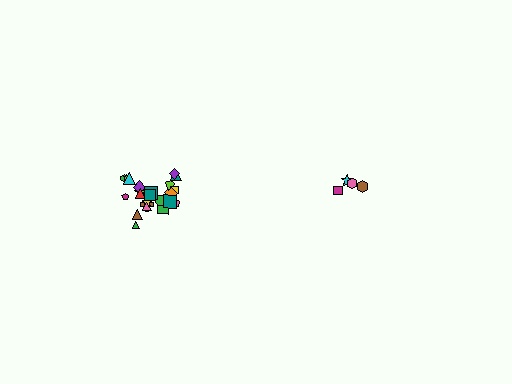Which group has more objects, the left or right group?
The left group.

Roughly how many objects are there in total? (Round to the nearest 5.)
Roughly 30 objects in total.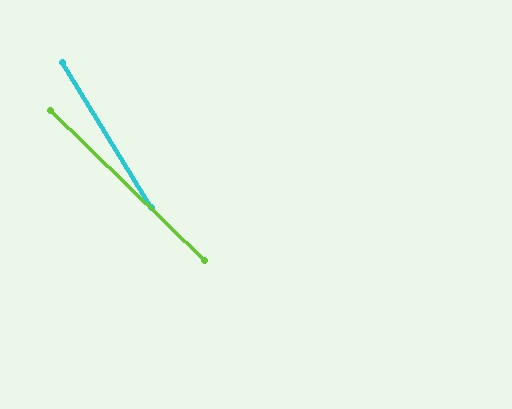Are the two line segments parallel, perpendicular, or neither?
Neither parallel nor perpendicular — they differ by about 14°.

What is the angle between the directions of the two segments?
Approximately 14 degrees.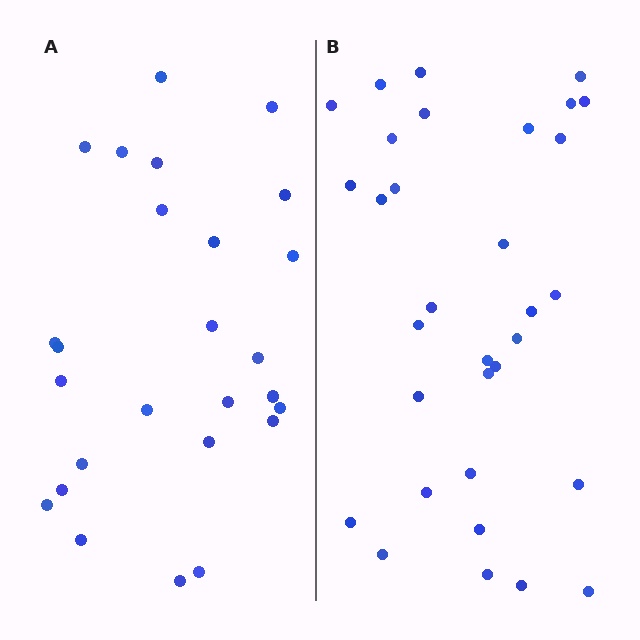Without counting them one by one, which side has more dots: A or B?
Region B (the right region) has more dots.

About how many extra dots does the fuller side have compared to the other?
Region B has about 6 more dots than region A.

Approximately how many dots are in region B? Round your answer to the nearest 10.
About 30 dots. (The exact count is 32, which rounds to 30.)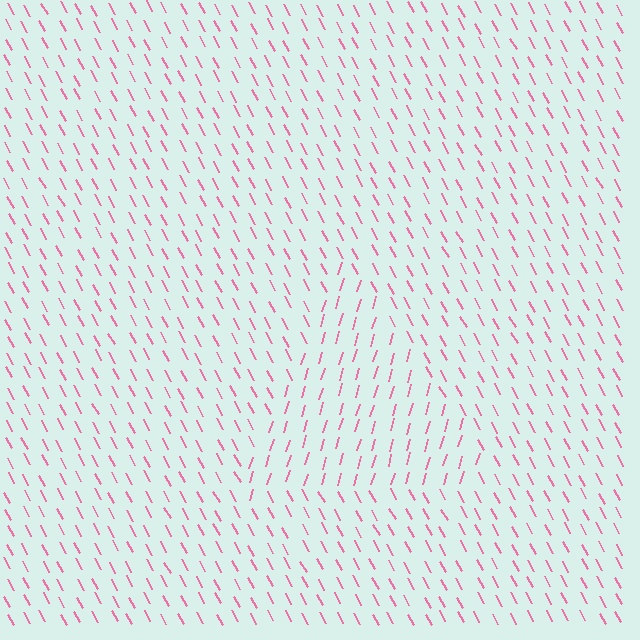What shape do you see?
I see a triangle.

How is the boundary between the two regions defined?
The boundary is defined purely by a change in line orientation (approximately 45 degrees difference). All lines are the same color and thickness.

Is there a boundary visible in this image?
Yes, there is a texture boundary formed by a change in line orientation.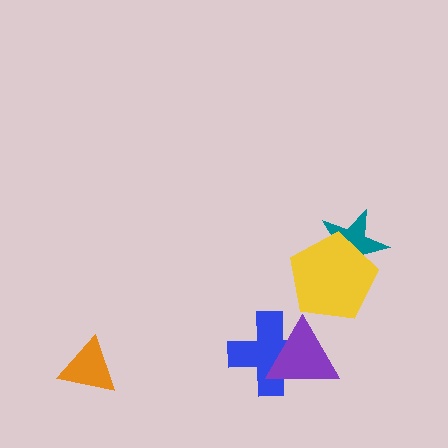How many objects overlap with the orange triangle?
0 objects overlap with the orange triangle.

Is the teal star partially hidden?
Yes, it is partially covered by another shape.